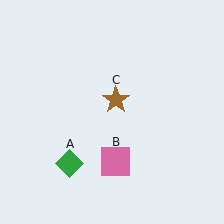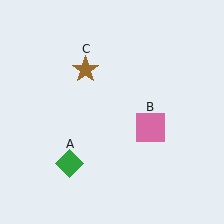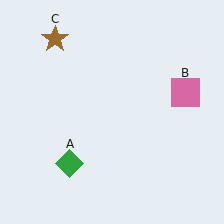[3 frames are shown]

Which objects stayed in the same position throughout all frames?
Green diamond (object A) remained stationary.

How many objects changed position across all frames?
2 objects changed position: pink square (object B), brown star (object C).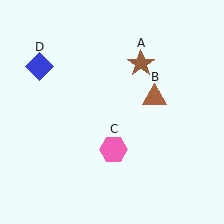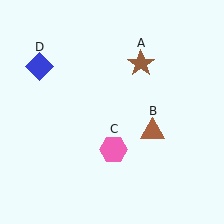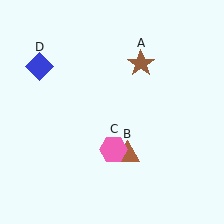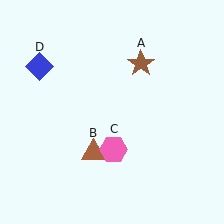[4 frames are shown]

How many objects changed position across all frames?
1 object changed position: brown triangle (object B).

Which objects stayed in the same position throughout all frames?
Brown star (object A) and pink hexagon (object C) and blue diamond (object D) remained stationary.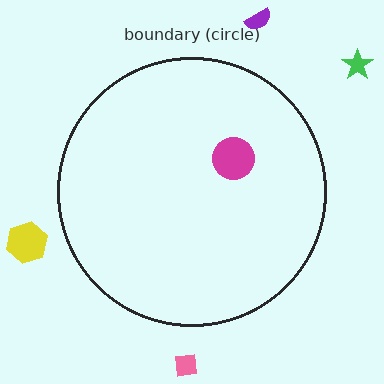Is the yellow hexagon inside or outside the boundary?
Outside.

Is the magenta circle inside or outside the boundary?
Inside.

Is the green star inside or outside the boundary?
Outside.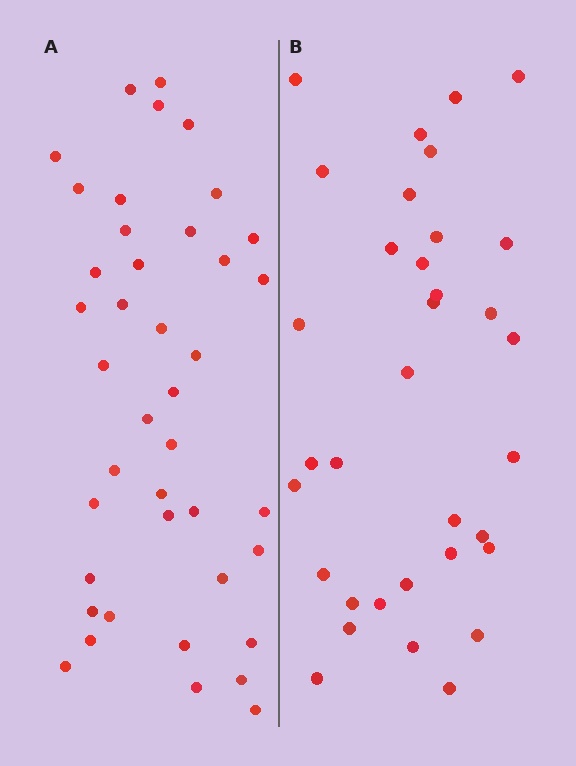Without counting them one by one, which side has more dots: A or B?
Region A (the left region) has more dots.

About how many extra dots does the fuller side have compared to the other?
Region A has roughly 8 or so more dots than region B.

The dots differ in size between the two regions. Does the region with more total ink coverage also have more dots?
No. Region B has more total ink coverage because its dots are larger, but region A actually contains more individual dots. Total area can be misleading — the number of items is what matters here.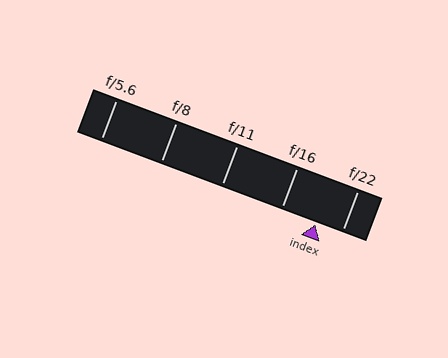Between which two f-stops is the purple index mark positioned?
The index mark is between f/16 and f/22.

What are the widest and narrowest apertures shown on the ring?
The widest aperture shown is f/5.6 and the narrowest is f/22.